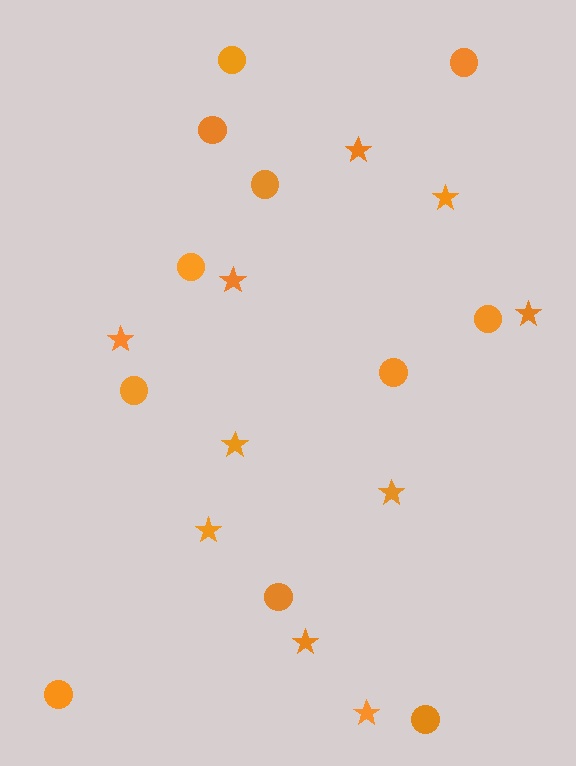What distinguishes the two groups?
There are 2 groups: one group of stars (10) and one group of circles (11).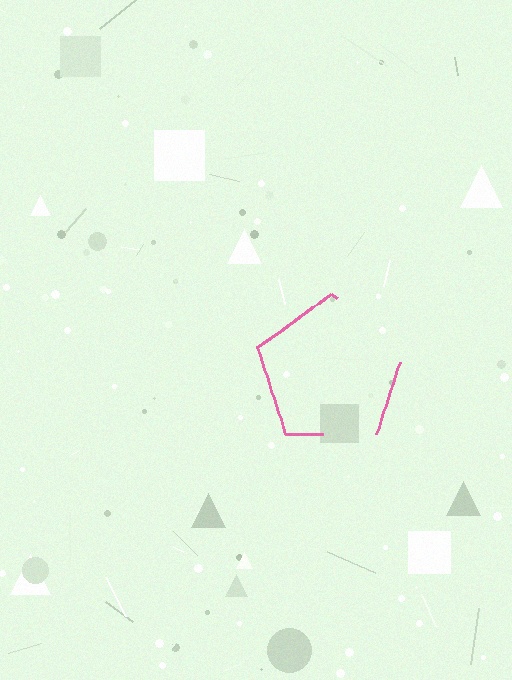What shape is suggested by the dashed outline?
The dashed outline suggests a pentagon.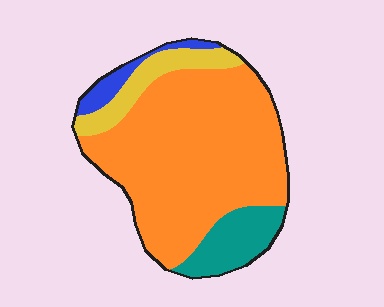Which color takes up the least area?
Blue, at roughly 5%.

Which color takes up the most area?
Orange, at roughly 70%.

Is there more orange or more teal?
Orange.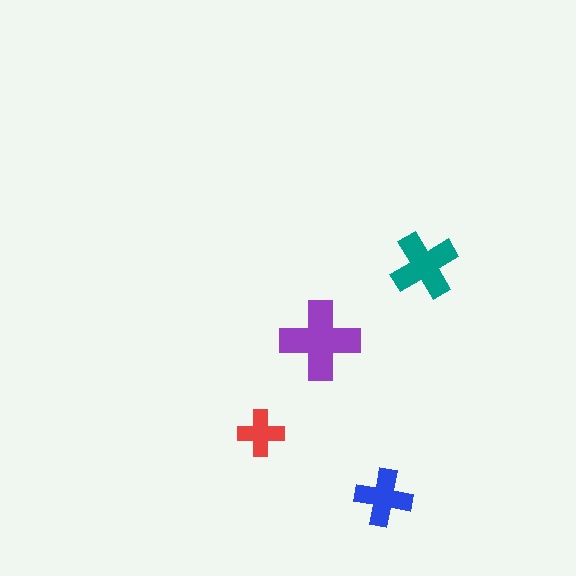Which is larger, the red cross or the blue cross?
The blue one.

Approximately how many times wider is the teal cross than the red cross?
About 1.5 times wider.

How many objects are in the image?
There are 4 objects in the image.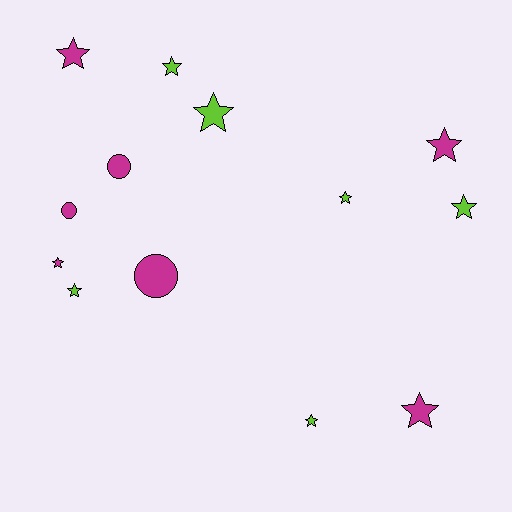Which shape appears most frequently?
Star, with 10 objects.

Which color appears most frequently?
Magenta, with 7 objects.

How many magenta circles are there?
There are 3 magenta circles.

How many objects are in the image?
There are 13 objects.